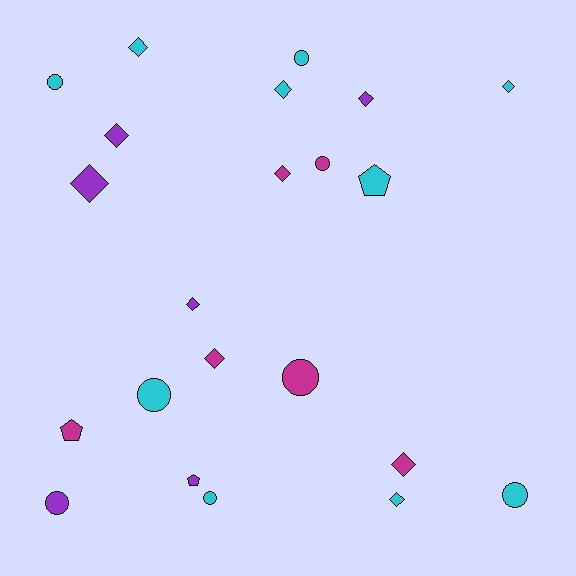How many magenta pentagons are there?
There is 1 magenta pentagon.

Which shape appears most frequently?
Diamond, with 11 objects.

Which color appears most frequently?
Cyan, with 10 objects.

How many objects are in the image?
There are 22 objects.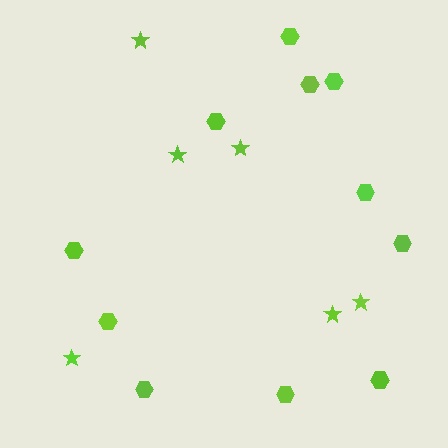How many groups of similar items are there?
There are 2 groups: one group of stars (6) and one group of hexagons (11).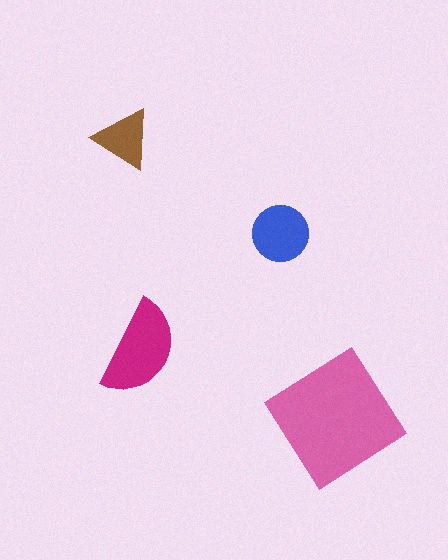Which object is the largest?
The pink diamond.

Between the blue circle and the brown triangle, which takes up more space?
The blue circle.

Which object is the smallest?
The brown triangle.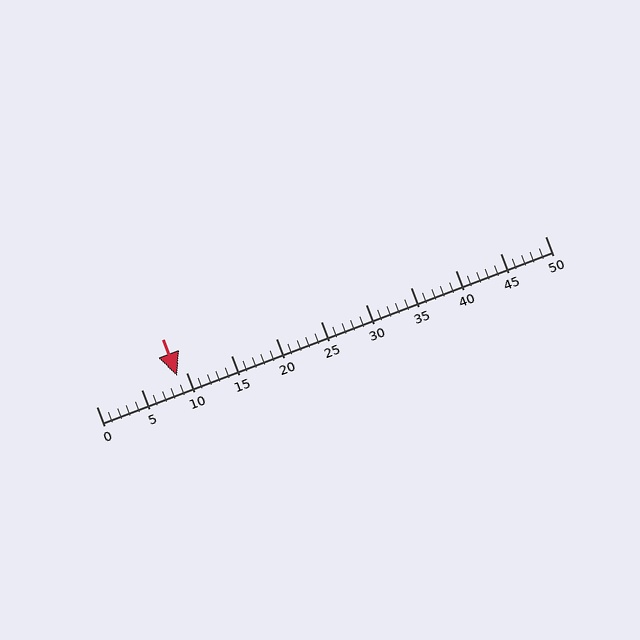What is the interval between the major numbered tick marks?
The major tick marks are spaced 5 units apart.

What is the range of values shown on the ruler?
The ruler shows values from 0 to 50.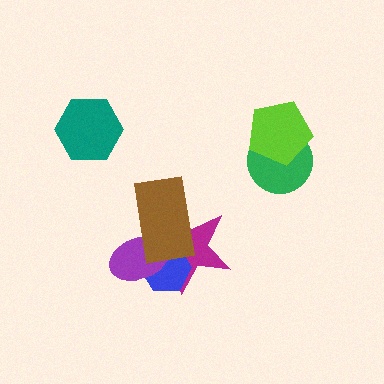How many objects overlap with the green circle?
1 object overlaps with the green circle.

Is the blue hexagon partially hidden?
Yes, it is partially covered by another shape.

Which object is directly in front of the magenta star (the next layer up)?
The blue hexagon is directly in front of the magenta star.